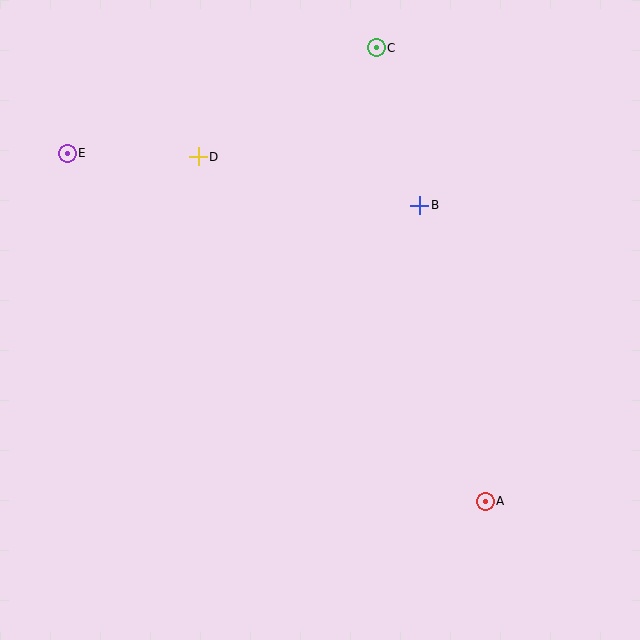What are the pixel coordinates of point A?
Point A is at (485, 501).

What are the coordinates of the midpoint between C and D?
The midpoint between C and D is at (287, 102).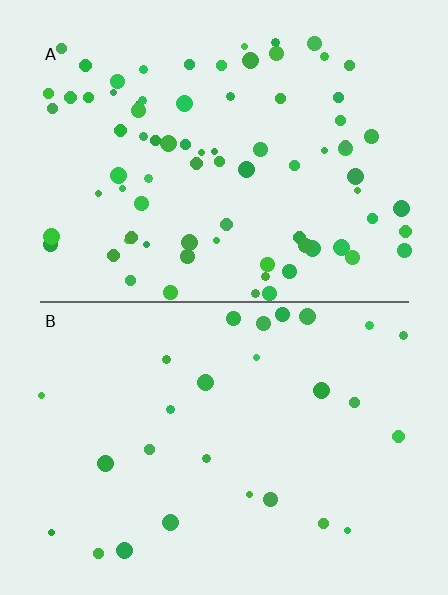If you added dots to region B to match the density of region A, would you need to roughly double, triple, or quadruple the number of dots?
Approximately triple.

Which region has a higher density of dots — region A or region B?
A (the top).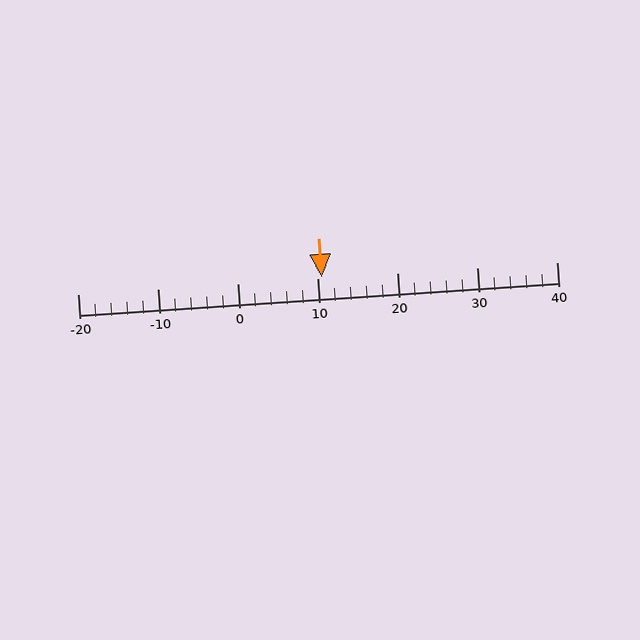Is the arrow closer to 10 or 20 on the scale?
The arrow is closer to 10.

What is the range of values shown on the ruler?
The ruler shows values from -20 to 40.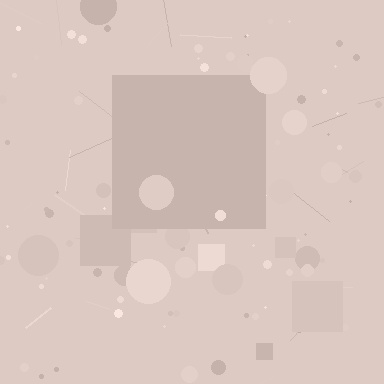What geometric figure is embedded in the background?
A square is embedded in the background.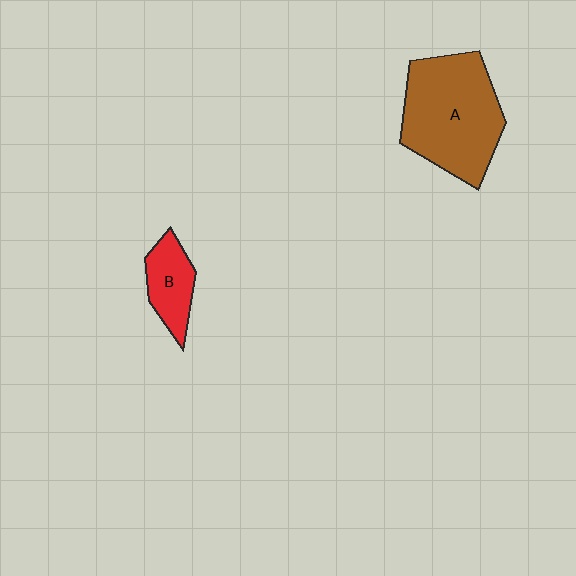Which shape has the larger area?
Shape A (brown).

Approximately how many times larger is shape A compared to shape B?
Approximately 2.7 times.